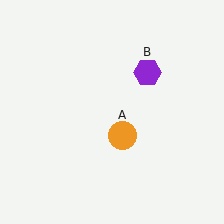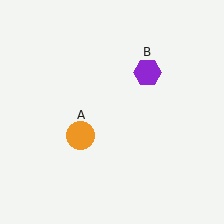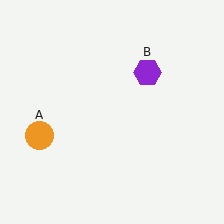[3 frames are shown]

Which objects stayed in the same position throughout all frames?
Purple hexagon (object B) remained stationary.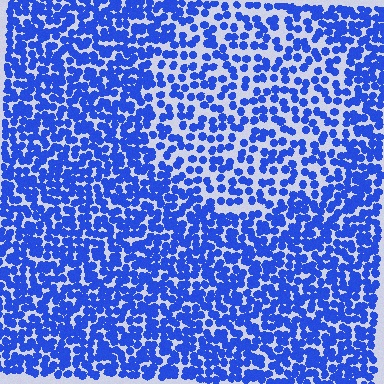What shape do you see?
I see a circle.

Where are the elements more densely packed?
The elements are more densely packed outside the circle boundary.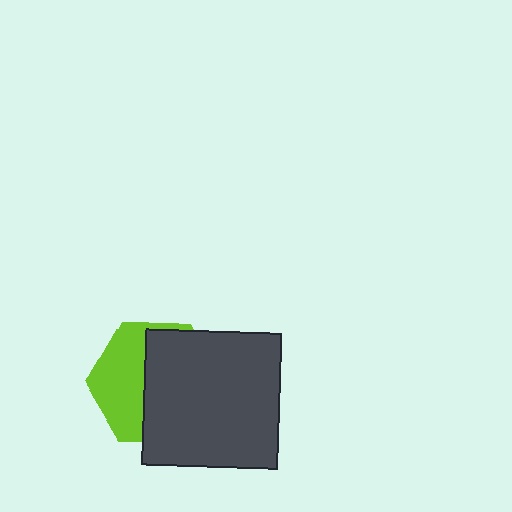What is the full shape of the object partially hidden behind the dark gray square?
The partially hidden object is a lime hexagon.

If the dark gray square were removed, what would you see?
You would see the complete lime hexagon.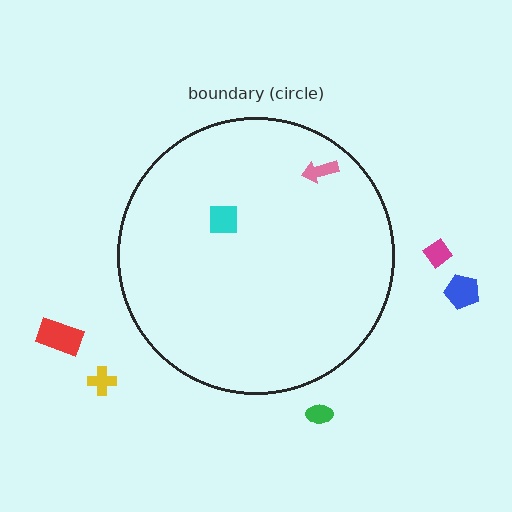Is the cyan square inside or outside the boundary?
Inside.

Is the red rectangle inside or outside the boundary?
Outside.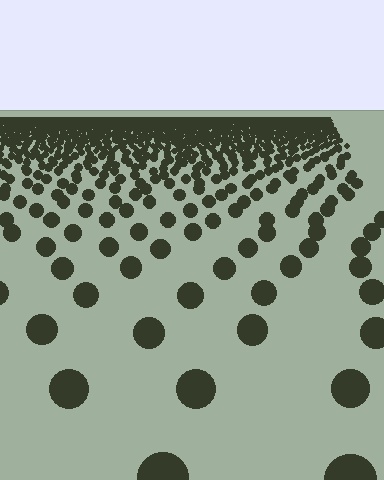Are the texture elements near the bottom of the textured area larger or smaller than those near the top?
Larger. Near the bottom, elements are closer to the viewer and appear at a bigger on-screen size.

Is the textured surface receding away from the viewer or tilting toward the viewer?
The surface is receding away from the viewer. Texture elements get smaller and denser toward the top.